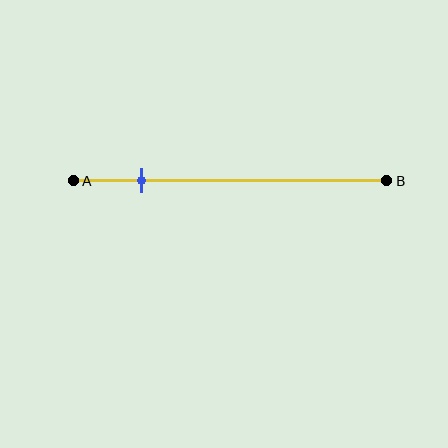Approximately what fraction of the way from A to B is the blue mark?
The blue mark is approximately 20% of the way from A to B.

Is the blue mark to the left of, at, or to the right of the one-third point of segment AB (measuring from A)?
The blue mark is to the left of the one-third point of segment AB.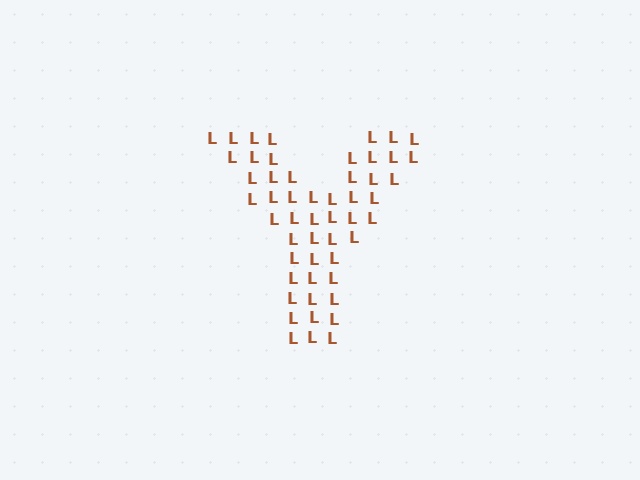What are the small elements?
The small elements are letter L's.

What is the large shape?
The large shape is the letter Y.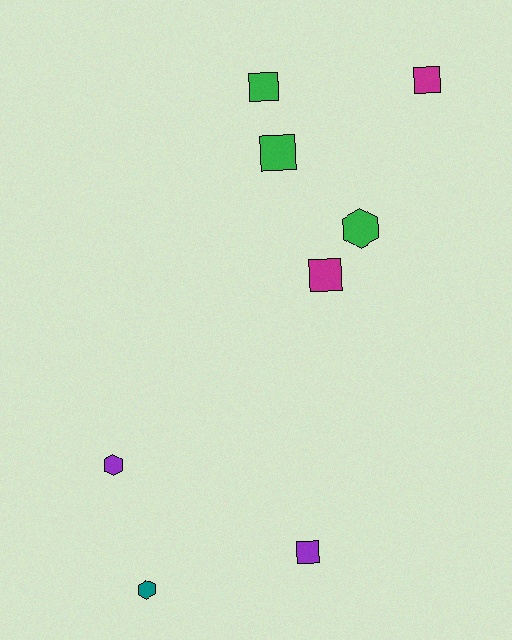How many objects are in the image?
There are 8 objects.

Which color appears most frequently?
Green, with 3 objects.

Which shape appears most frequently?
Square, with 5 objects.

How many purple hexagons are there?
There is 1 purple hexagon.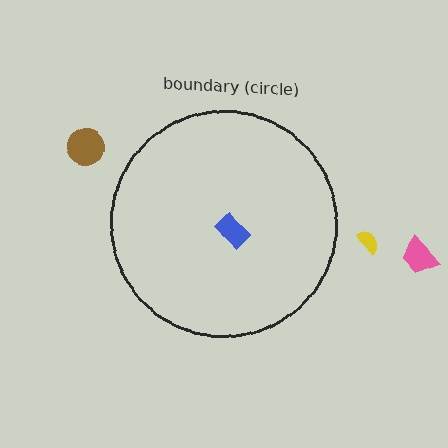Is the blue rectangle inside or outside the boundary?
Inside.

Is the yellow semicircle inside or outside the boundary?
Outside.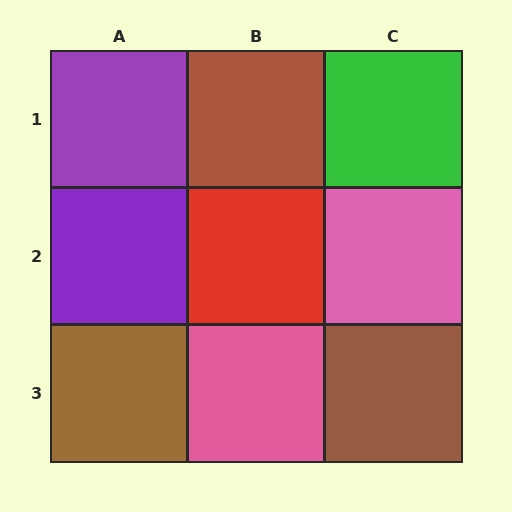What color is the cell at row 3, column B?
Pink.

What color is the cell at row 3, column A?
Brown.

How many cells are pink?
2 cells are pink.